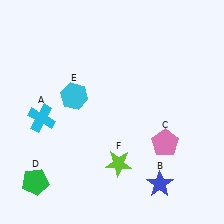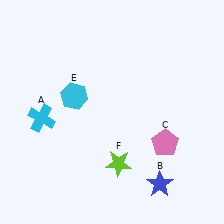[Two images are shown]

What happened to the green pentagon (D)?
The green pentagon (D) was removed in Image 2. It was in the bottom-left area of Image 1.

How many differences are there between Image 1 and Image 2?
There is 1 difference between the two images.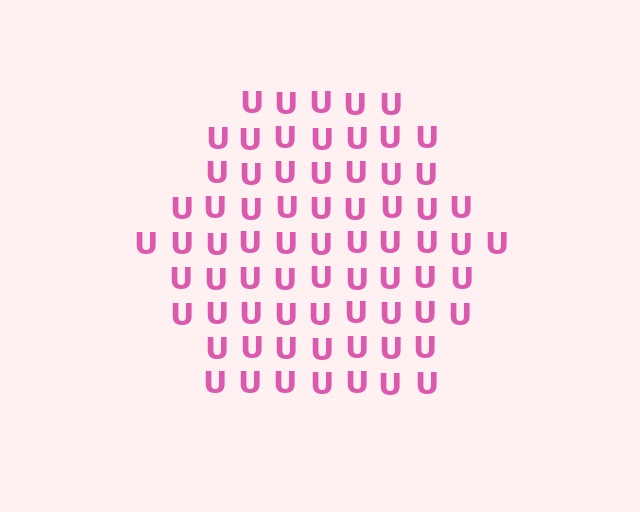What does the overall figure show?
The overall figure shows a hexagon.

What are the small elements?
The small elements are letter U's.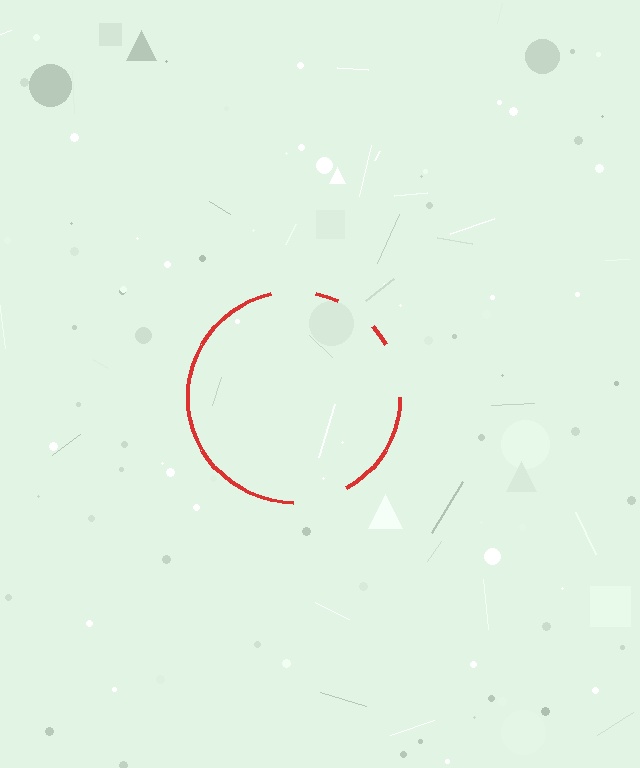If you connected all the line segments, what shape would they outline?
They would outline a circle.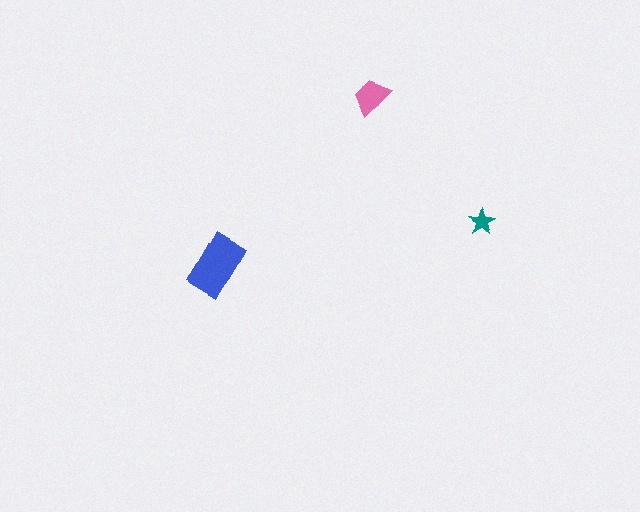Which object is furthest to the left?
The blue rectangle is leftmost.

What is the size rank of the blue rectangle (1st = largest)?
1st.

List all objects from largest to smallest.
The blue rectangle, the pink trapezoid, the teal star.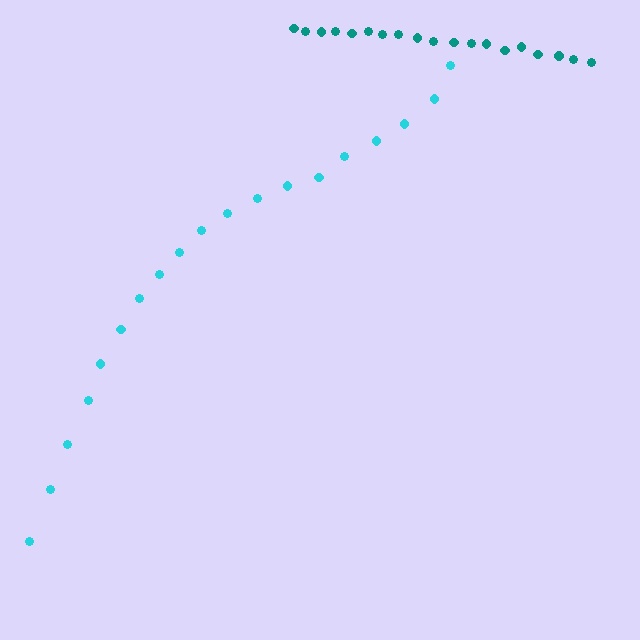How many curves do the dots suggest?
There are 2 distinct paths.